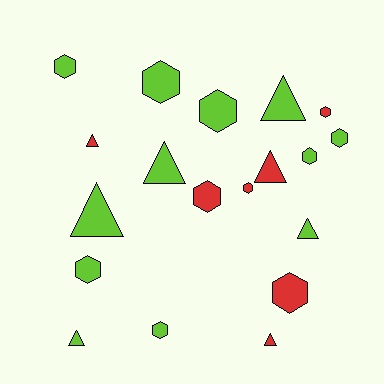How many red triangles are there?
There are 3 red triangles.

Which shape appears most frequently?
Hexagon, with 11 objects.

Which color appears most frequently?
Lime, with 12 objects.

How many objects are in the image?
There are 19 objects.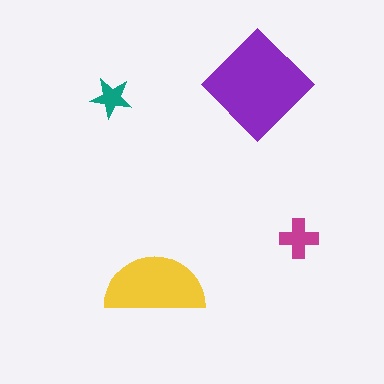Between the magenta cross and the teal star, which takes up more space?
The magenta cross.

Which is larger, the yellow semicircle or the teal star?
The yellow semicircle.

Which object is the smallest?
The teal star.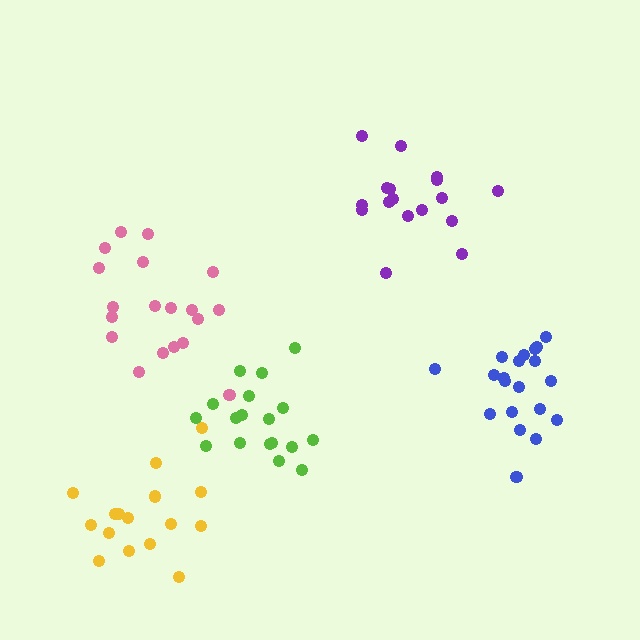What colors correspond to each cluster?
The clusters are colored: lime, blue, pink, yellow, purple.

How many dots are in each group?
Group 1: 18 dots, Group 2: 20 dots, Group 3: 19 dots, Group 4: 16 dots, Group 5: 17 dots (90 total).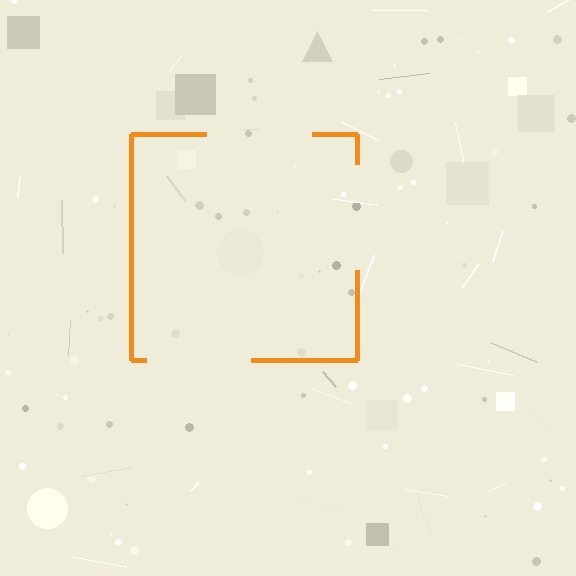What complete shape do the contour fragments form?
The contour fragments form a square.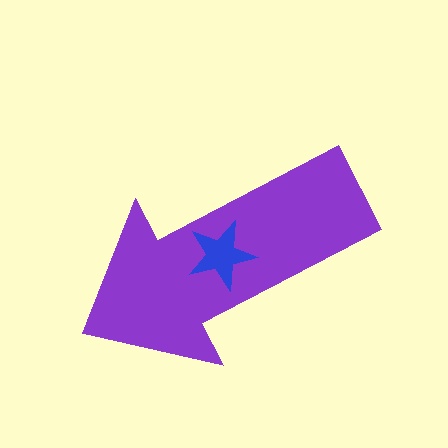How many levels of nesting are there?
2.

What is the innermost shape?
The blue star.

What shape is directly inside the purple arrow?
The blue star.